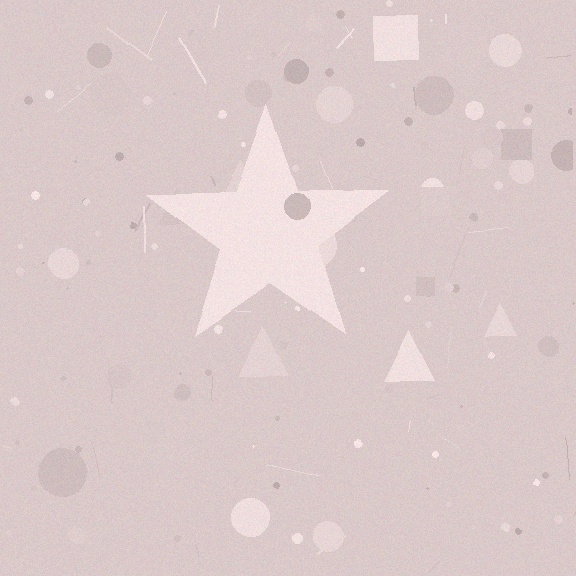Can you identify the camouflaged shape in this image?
The camouflaged shape is a star.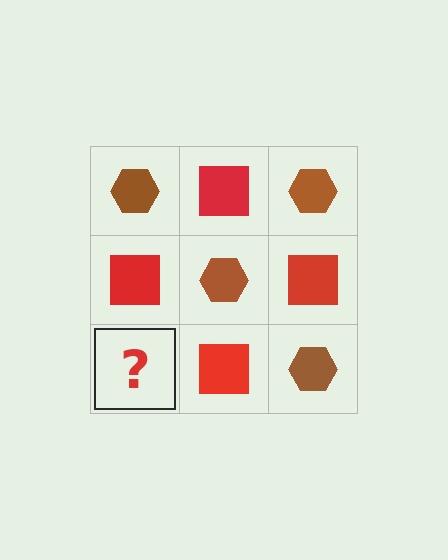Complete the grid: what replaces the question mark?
The question mark should be replaced with a brown hexagon.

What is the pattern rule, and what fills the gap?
The rule is that it alternates brown hexagon and red square in a checkerboard pattern. The gap should be filled with a brown hexagon.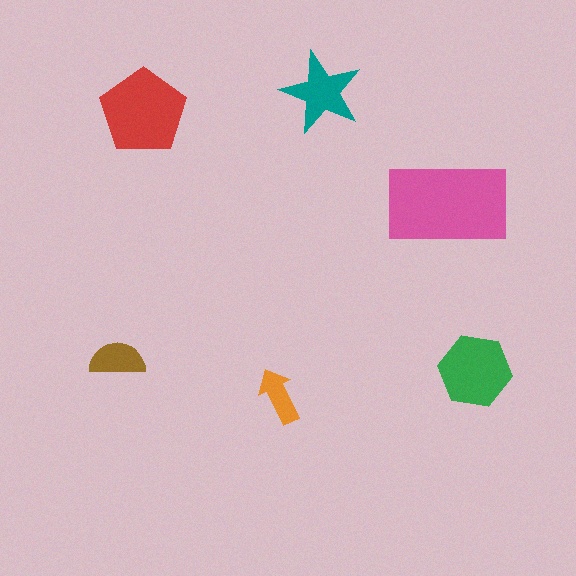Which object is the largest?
The pink rectangle.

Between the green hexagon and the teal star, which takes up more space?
The green hexagon.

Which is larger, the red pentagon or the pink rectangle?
The pink rectangle.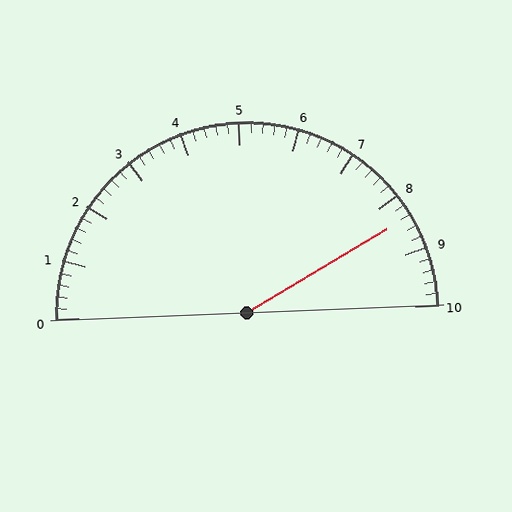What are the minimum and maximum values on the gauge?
The gauge ranges from 0 to 10.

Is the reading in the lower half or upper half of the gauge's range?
The reading is in the upper half of the range (0 to 10).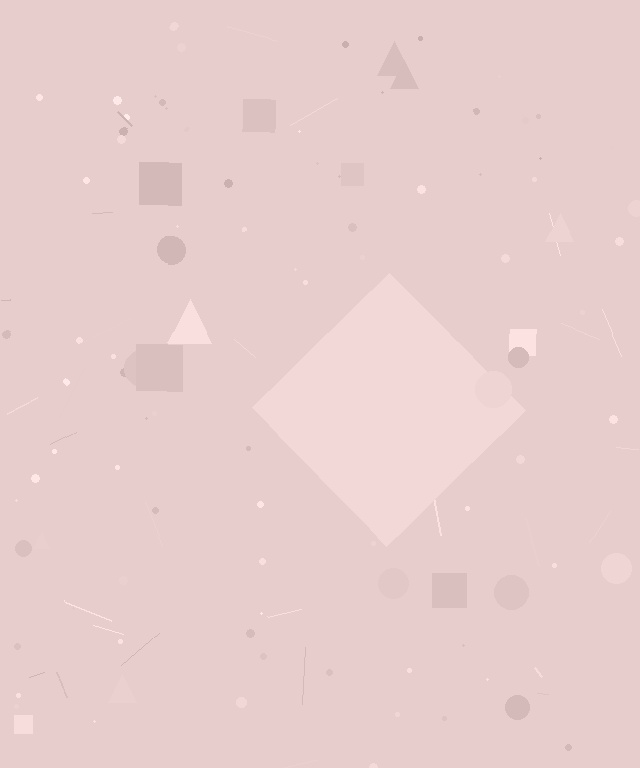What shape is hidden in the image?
A diamond is hidden in the image.